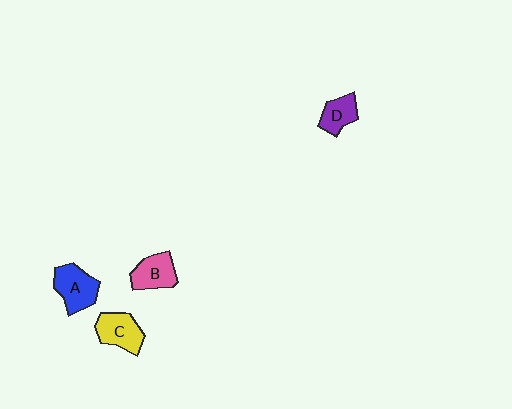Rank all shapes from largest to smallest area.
From largest to smallest: A (blue), C (yellow), B (pink), D (purple).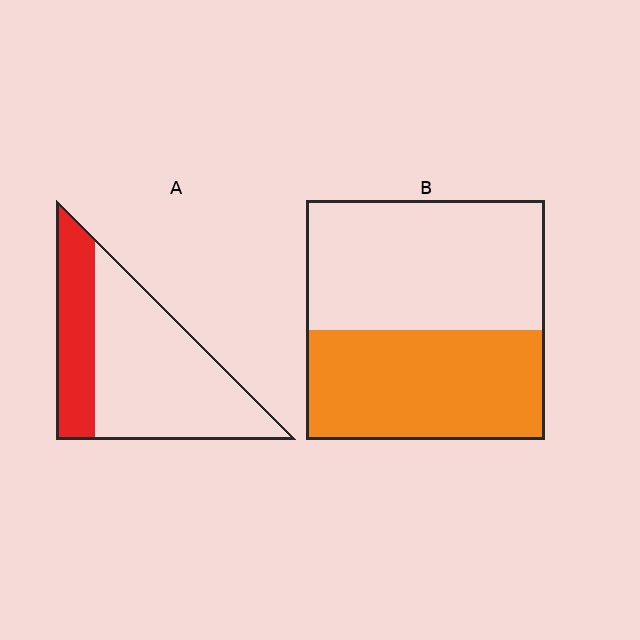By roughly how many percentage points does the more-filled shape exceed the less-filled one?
By roughly 15 percentage points (B over A).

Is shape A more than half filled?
No.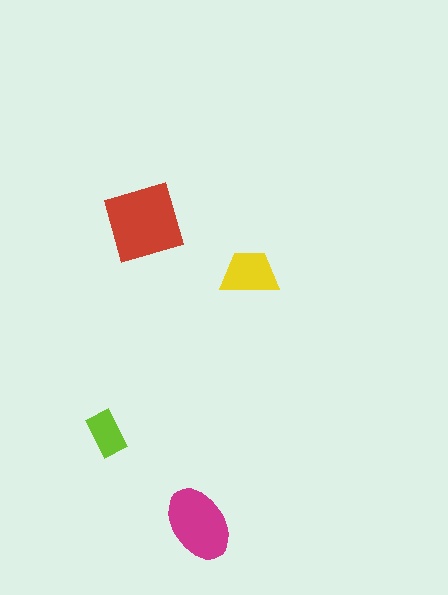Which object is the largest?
The red square.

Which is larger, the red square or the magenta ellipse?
The red square.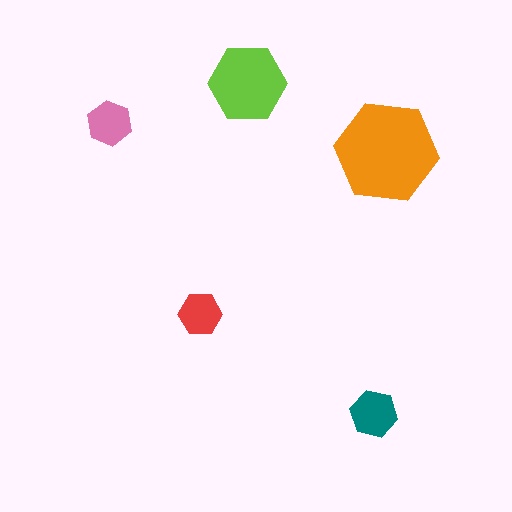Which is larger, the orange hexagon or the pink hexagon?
The orange one.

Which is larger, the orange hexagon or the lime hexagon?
The orange one.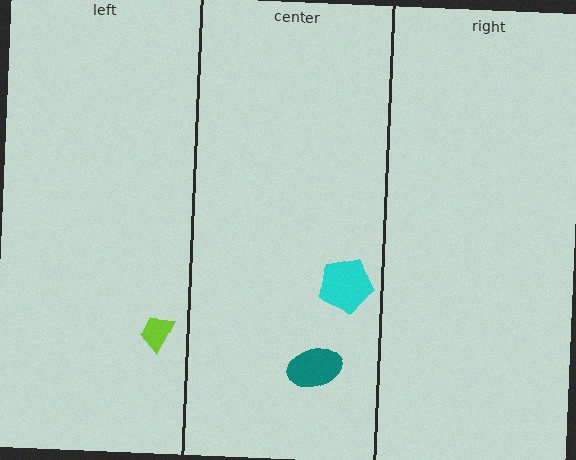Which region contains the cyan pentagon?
The center region.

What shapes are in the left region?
The lime trapezoid.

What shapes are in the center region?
The cyan pentagon, the teal ellipse.